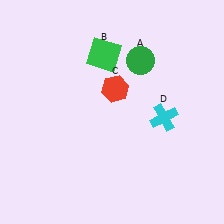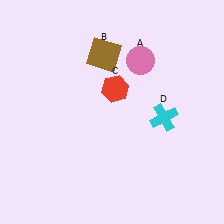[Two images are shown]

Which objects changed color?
A changed from green to pink. B changed from green to brown.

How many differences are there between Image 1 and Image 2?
There are 2 differences between the two images.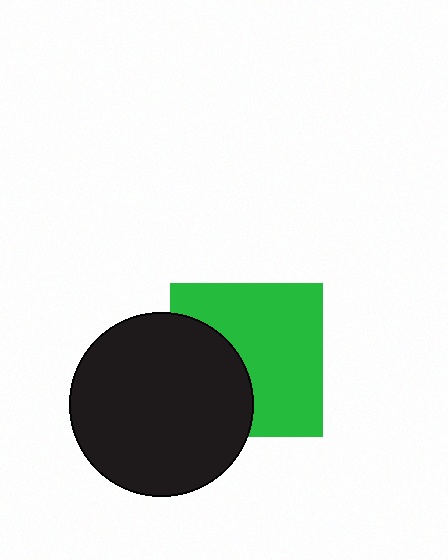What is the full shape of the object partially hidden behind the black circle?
The partially hidden object is a green square.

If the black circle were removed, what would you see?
You would see the complete green square.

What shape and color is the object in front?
The object in front is a black circle.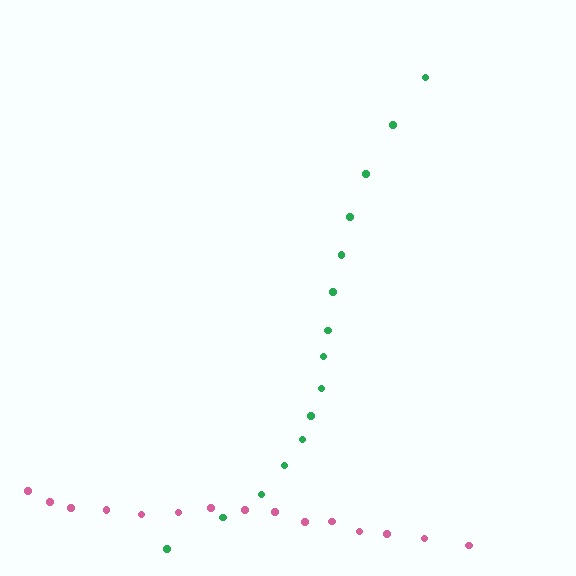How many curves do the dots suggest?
There are 2 distinct paths.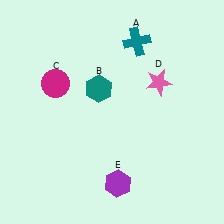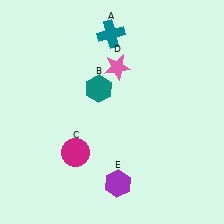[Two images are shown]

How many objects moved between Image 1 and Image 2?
3 objects moved between the two images.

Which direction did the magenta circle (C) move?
The magenta circle (C) moved down.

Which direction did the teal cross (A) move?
The teal cross (A) moved left.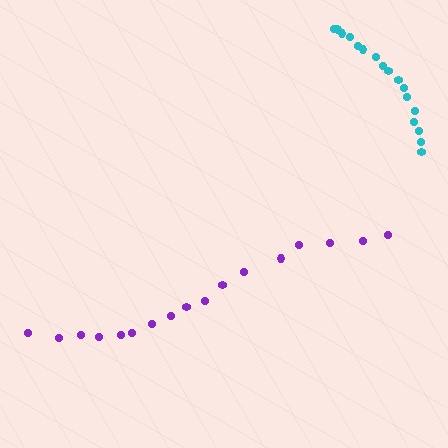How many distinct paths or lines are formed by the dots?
There are 2 distinct paths.